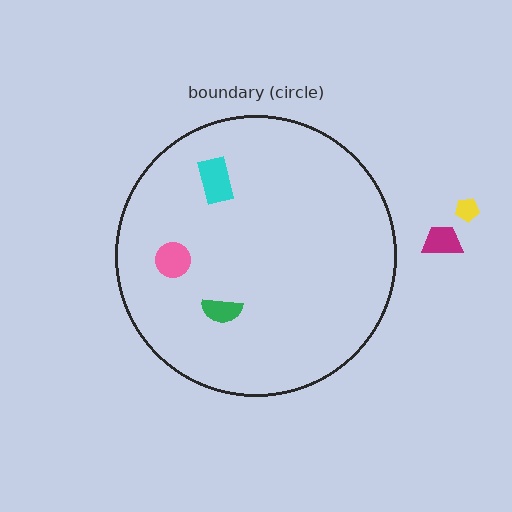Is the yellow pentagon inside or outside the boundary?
Outside.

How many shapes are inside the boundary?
3 inside, 2 outside.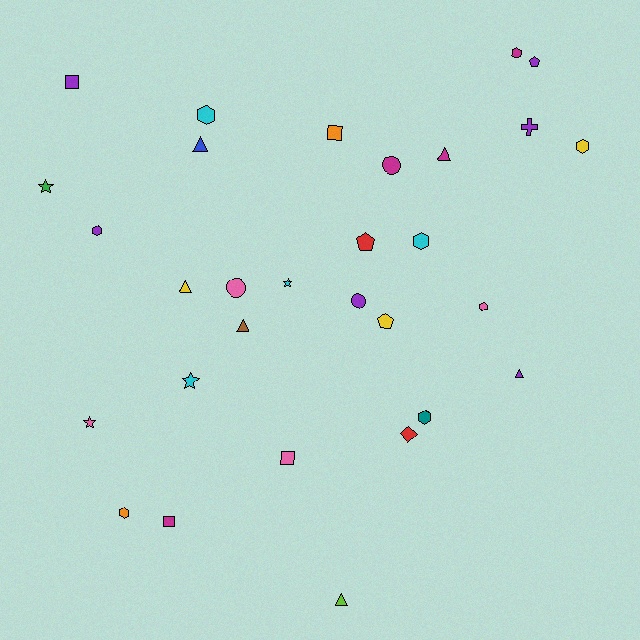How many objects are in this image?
There are 30 objects.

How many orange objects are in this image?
There are 2 orange objects.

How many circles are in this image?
There are 3 circles.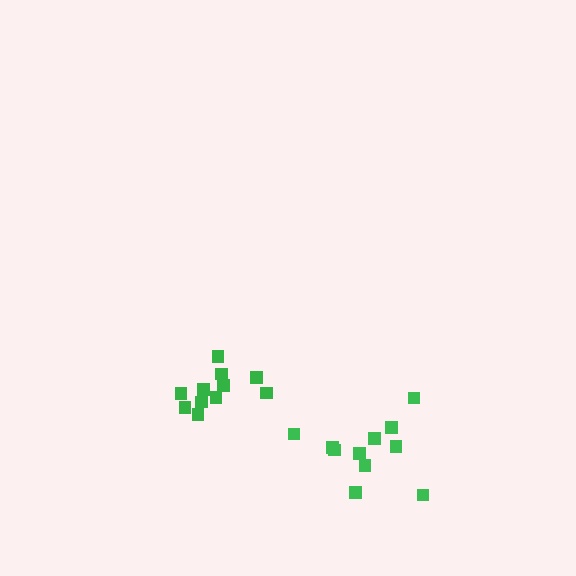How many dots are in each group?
Group 1: 11 dots, Group 2: 11 dots (22 total).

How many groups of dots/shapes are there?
There are 2 groups.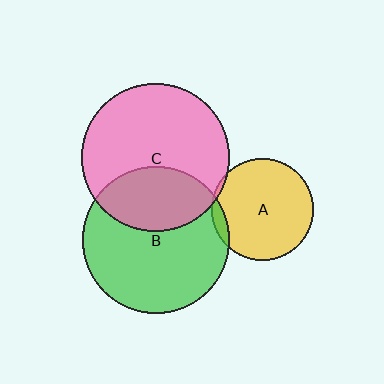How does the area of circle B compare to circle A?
Approximately 2.1 times.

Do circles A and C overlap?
Yes.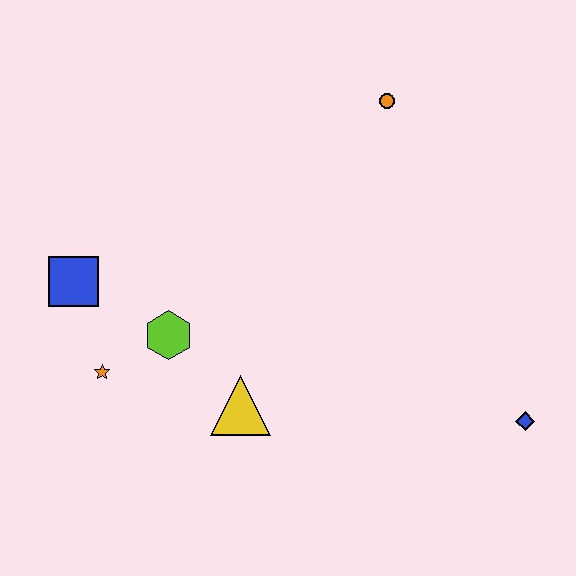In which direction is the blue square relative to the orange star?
The blue square is above the orange star.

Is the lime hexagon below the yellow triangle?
No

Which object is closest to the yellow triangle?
The lime hexagon is closest to the yellow triangle.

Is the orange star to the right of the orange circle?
No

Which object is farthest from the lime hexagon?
The blue diamond is farthest from the lime hexagon.